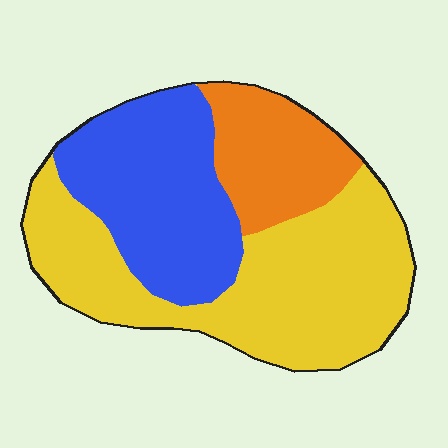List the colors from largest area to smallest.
From largest to smallest: yellow, blue, orange.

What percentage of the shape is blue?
Blue takes up between a quarter and a half of the shape.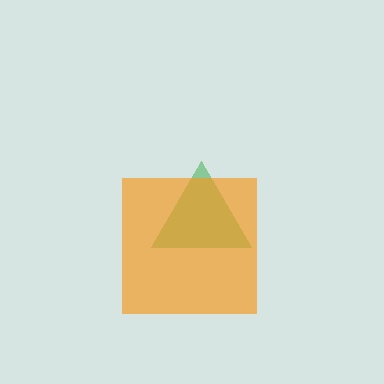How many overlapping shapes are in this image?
There are 2 overlapping shapes in the image.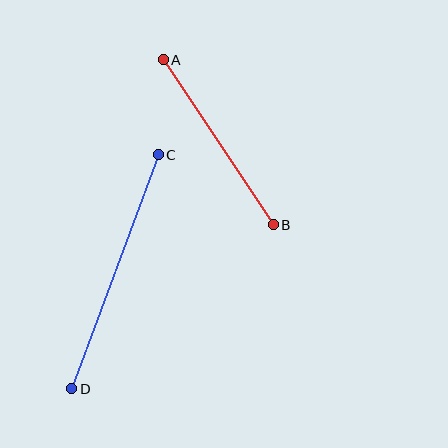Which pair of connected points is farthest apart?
Points C and D are farthest apart.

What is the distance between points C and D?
The distance is approximately 249 pixels.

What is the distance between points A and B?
The distance is approximately 198 pixels.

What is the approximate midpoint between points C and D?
The midpoint is at approximately (115, 272) pixels.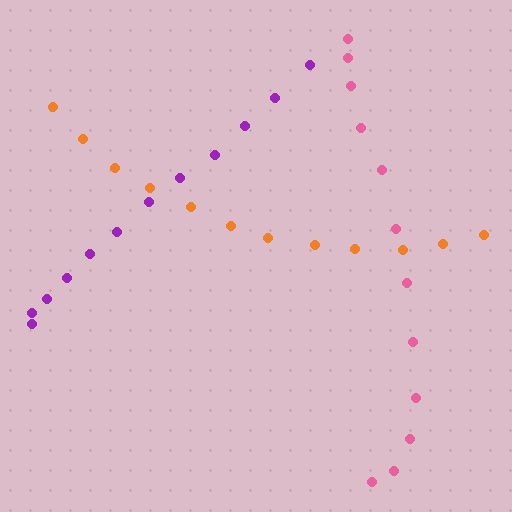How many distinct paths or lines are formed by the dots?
There are 3 distinct paths.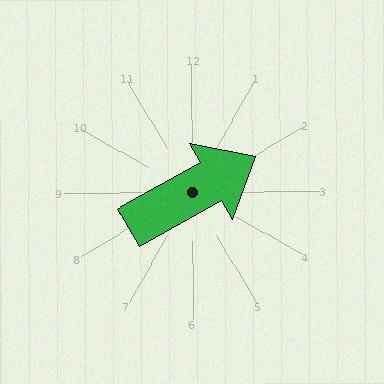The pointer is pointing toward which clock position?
Roughly 2 o'clock.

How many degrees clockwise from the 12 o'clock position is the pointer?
Approximately 61 degrees.